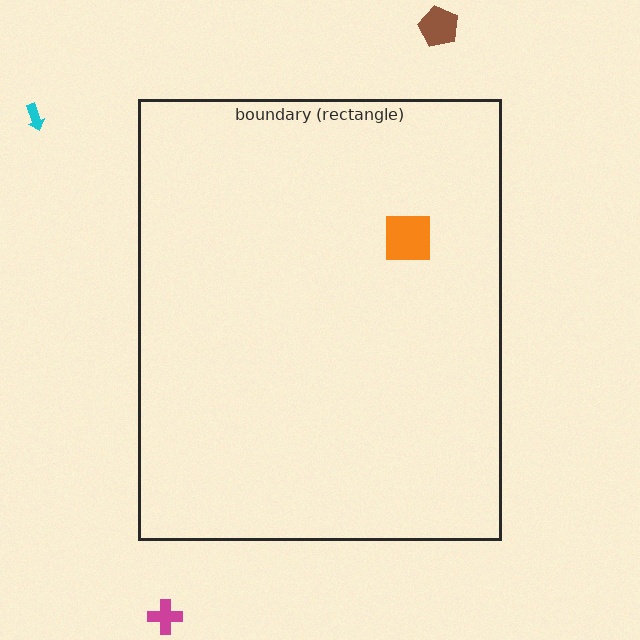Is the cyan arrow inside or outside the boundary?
Outside.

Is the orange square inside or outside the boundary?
Inside.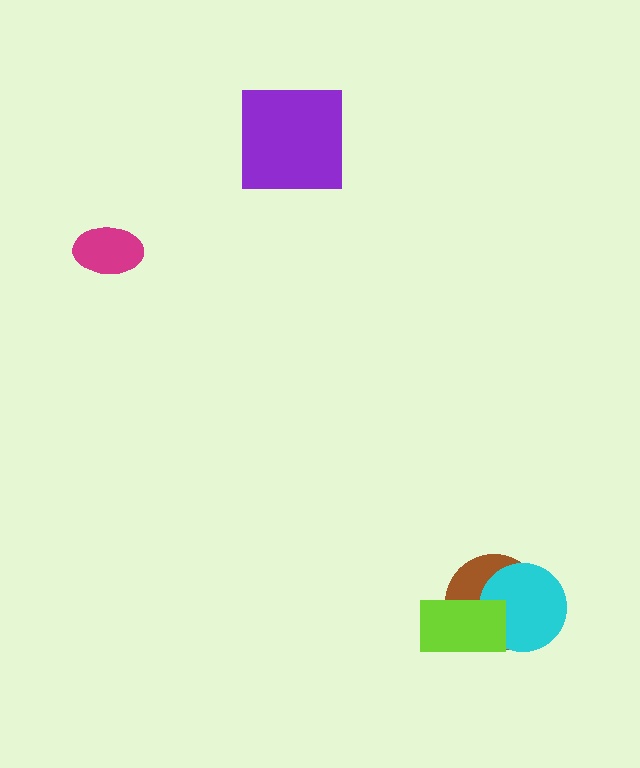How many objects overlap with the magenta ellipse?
0 objects overlap with the magenta ellipse.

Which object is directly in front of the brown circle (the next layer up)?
The cyan circle is directly in front of the brown circle.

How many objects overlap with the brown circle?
2 objects overlap with the brown circle.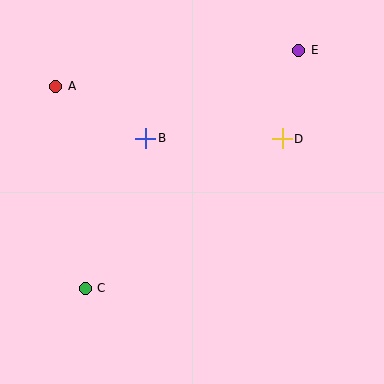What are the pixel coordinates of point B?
Point B is at (146, 138).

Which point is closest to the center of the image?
Point B at (146, 138) is closest to the center.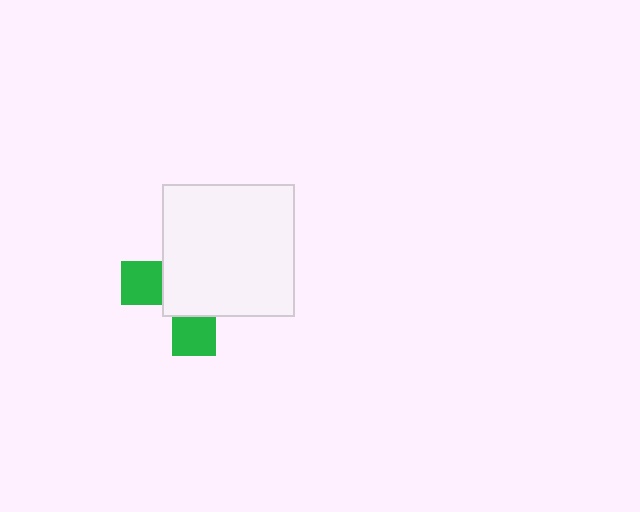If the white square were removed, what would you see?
You would see the complete green cross.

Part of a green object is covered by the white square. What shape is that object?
It is a cross.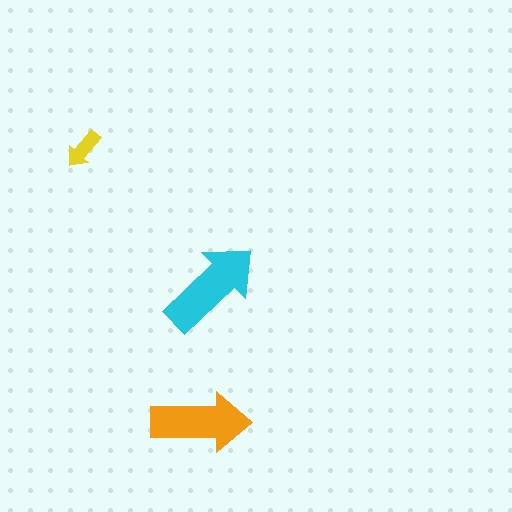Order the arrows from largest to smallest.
the cyan one, the orange one, the yellow one.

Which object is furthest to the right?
The cyan arrow is rightmost.